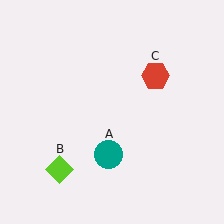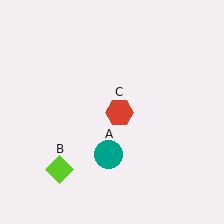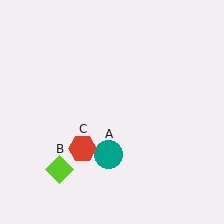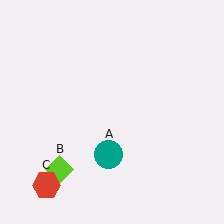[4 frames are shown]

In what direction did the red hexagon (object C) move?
The red hexagon (object C) moved down and to the left.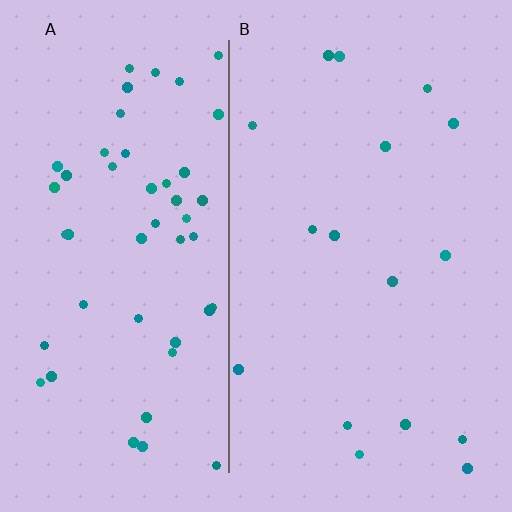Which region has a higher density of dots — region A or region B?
A (the left).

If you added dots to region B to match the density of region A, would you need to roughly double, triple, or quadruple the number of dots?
Approximately triple.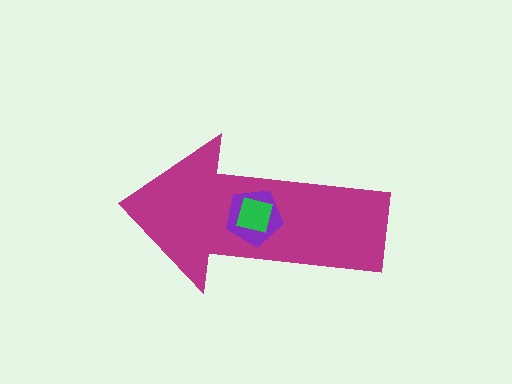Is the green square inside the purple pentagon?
Yes.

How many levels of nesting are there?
3.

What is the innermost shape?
The green square.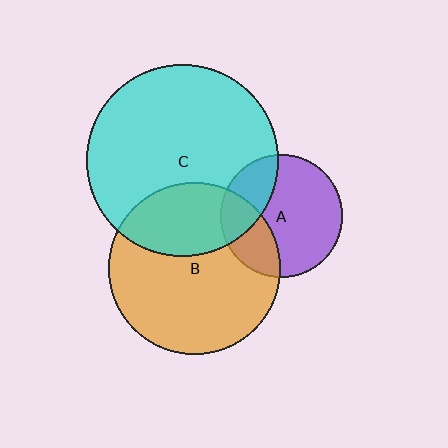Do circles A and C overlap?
Yes.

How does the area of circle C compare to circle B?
Approximately 1.3 times.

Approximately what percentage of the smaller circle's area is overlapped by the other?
Approximately 25%.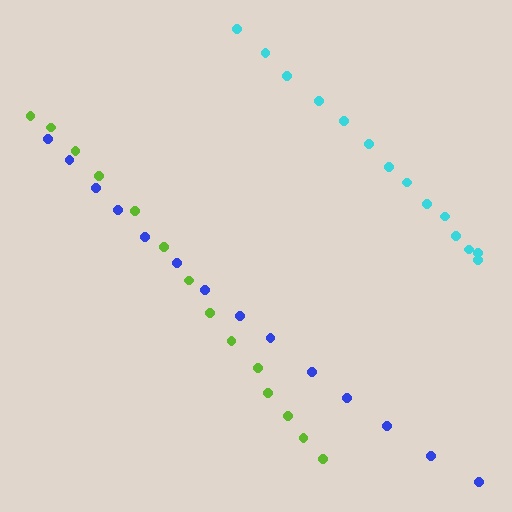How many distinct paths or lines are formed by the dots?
There are 3 distinct paths.